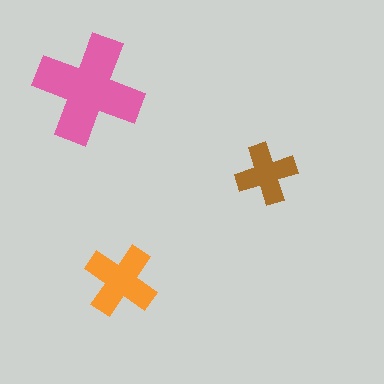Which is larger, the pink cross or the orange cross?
The pink one.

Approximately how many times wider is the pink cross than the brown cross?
About 2 times wider.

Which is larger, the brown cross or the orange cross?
The orange one.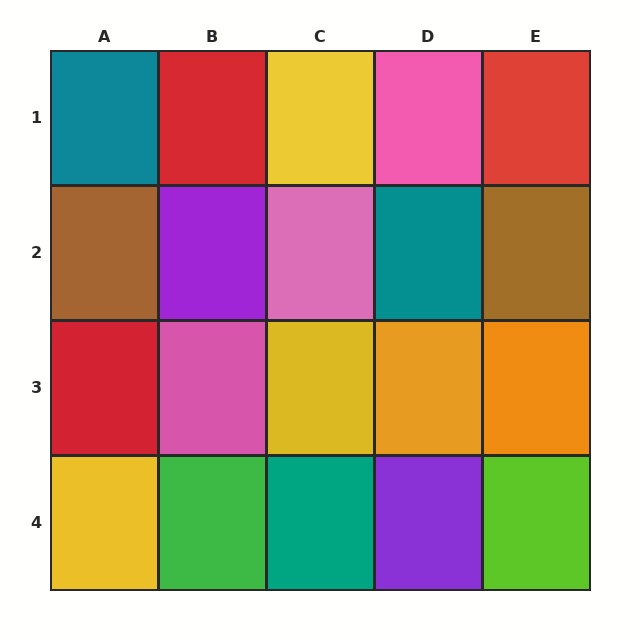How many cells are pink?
3 cells are pink.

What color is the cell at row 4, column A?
Yellow.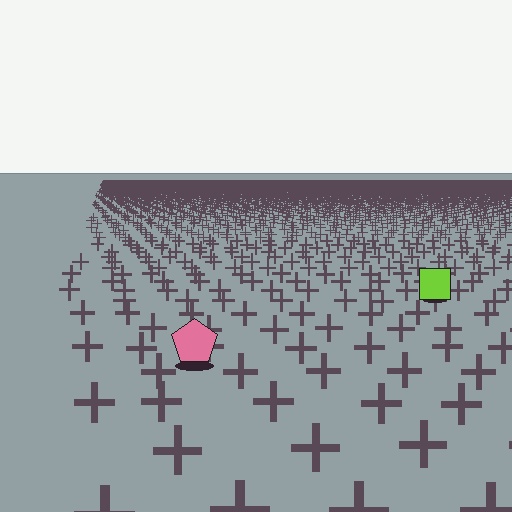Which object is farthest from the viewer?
The lime square is farthest from the viewer. It appears smaller and the ground texture around it is denser.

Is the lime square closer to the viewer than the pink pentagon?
No. The pink pentagon is closer — you can tell from the texture gradient: the ground texture is coarser near it.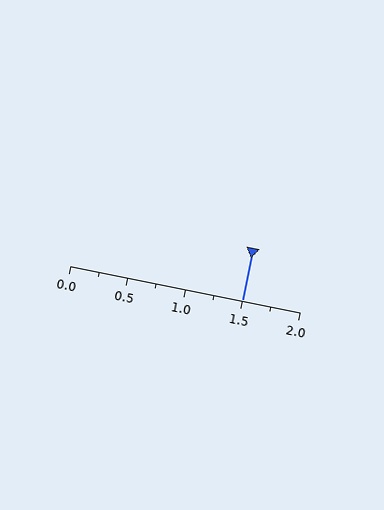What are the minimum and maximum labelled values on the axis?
The axis runs from 0.0 to 2.0.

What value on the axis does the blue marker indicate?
The marker indicates approximately 1.5.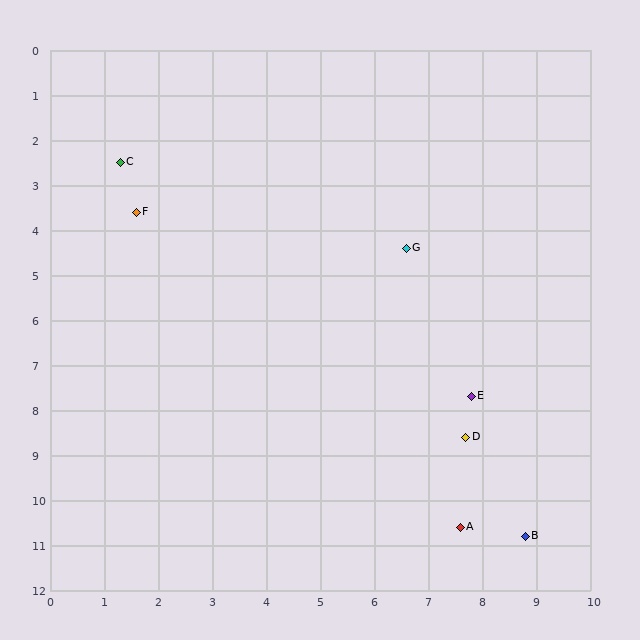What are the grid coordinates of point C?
Point C is at approximately (1.3, 2.5).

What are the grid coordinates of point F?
Point F is at approximately (1.6, 3.6).